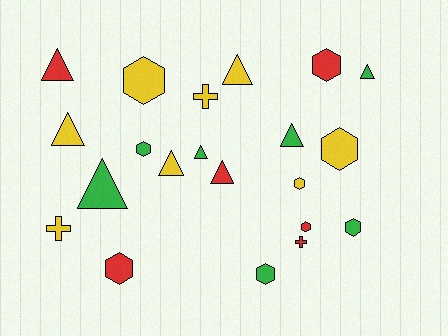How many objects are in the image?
There are 21 objects.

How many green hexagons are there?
There are 3 green hexagons.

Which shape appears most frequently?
Hexagon, with 9 objects.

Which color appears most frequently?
Yellow, with 8 objects.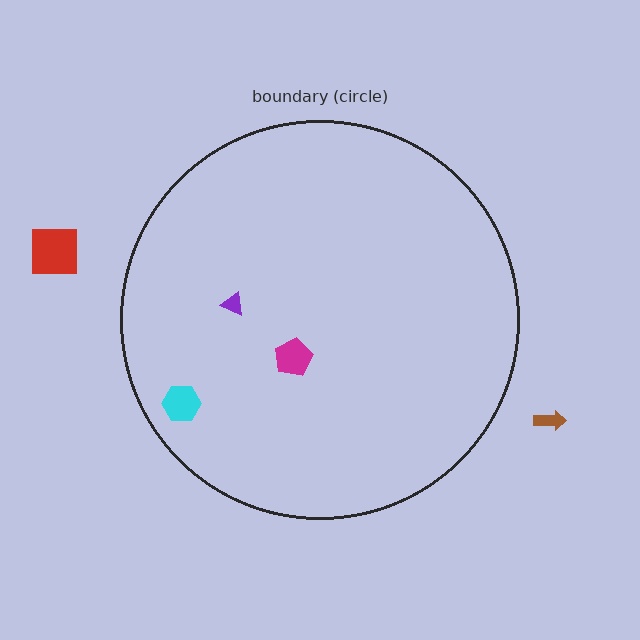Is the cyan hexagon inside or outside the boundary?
Inside.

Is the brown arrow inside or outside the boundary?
Outside.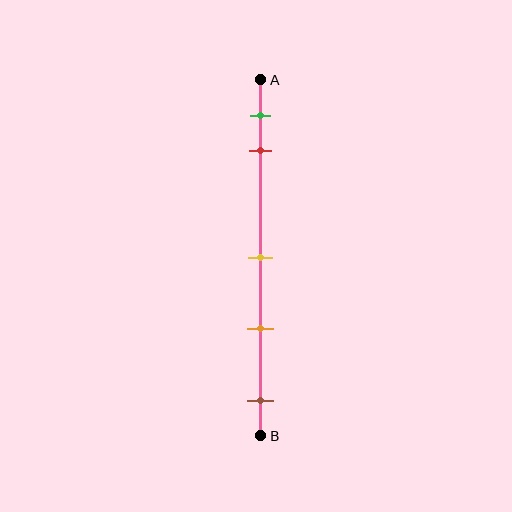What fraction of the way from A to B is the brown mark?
The brown mark is approximately 90% (0.9) of the way from A to B.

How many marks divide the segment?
There are 5 marks dividing the segment.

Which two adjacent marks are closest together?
The green and red marks are the closest adjacent pair.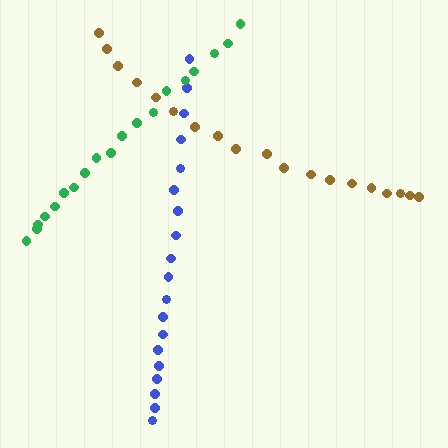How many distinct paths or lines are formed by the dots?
There are 3 distinct paths.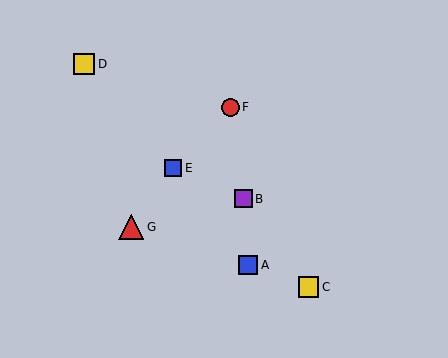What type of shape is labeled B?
Shape B is a purple square.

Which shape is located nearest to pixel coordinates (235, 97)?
The red circle (labeled F) at (231, 107) is nearest to that location.